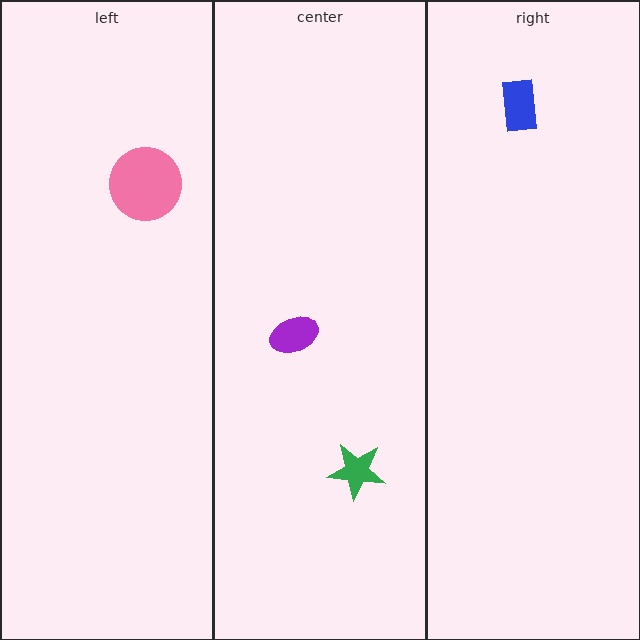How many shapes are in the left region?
1.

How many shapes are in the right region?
1.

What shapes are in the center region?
The purple ellipse, the green star.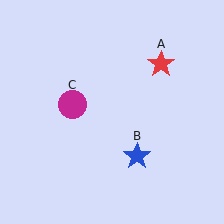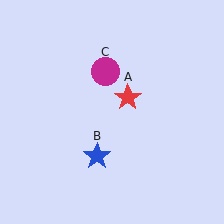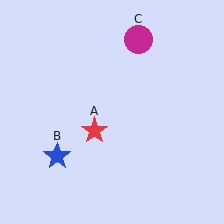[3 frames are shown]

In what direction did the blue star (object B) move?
The blue star (object B) moved left.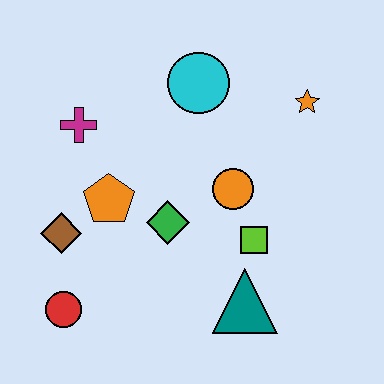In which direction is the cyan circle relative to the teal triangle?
The cyan circle is above the teal triangle.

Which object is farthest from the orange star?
The red circle is farthest from the orange star.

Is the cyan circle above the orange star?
Yes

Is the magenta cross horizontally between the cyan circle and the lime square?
No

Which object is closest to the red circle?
The brown diamond is closest to the red circle.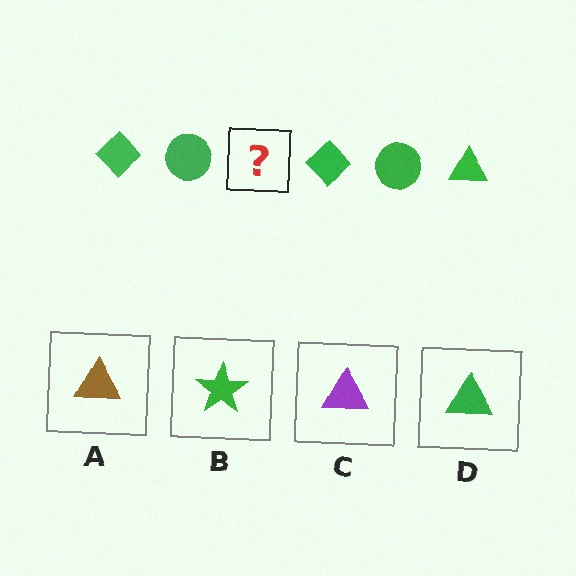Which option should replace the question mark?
Option D.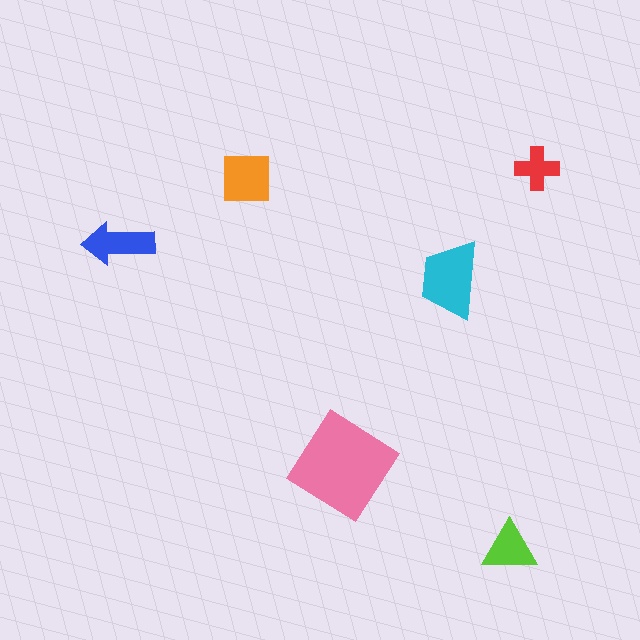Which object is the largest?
The pink diamond.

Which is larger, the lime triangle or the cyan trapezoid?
The cyan trapezoid.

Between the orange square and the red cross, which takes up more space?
The orange square.